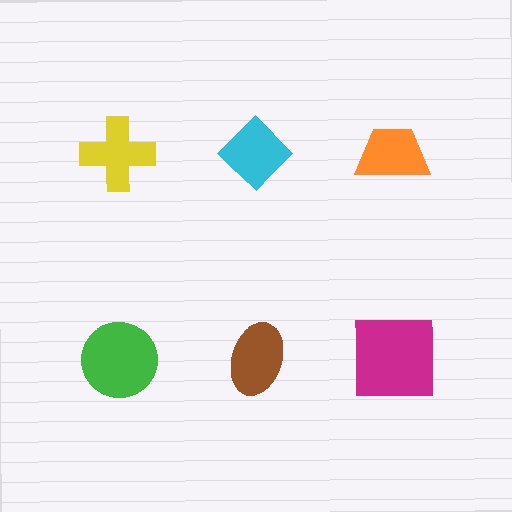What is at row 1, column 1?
A yellow cross.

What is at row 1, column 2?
A cyan diamond.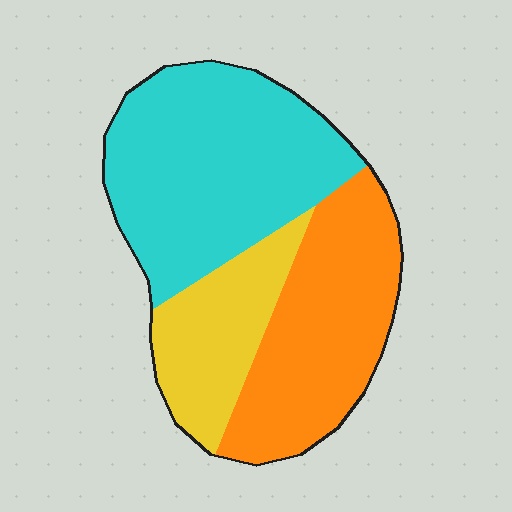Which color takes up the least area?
Yellow, at roughly 20%.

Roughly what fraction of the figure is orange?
Orange takes up about one third (1/3) of the figure.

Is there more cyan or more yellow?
Cyan.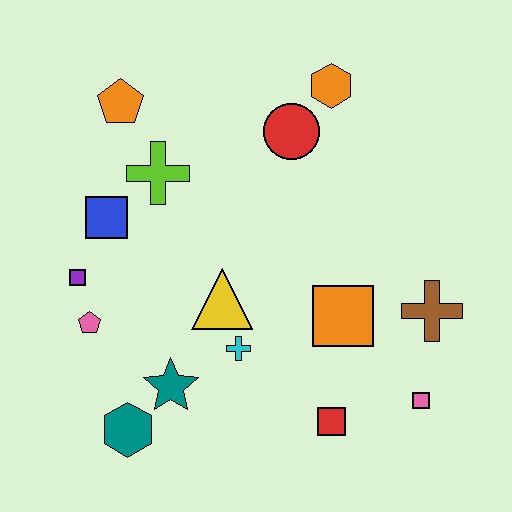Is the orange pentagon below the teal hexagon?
No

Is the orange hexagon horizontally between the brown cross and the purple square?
Yes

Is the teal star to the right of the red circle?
No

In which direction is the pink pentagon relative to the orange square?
The pink pentagon is to the left of the orange square.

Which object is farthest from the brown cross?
The orange pentagon is farthest from the brown cross.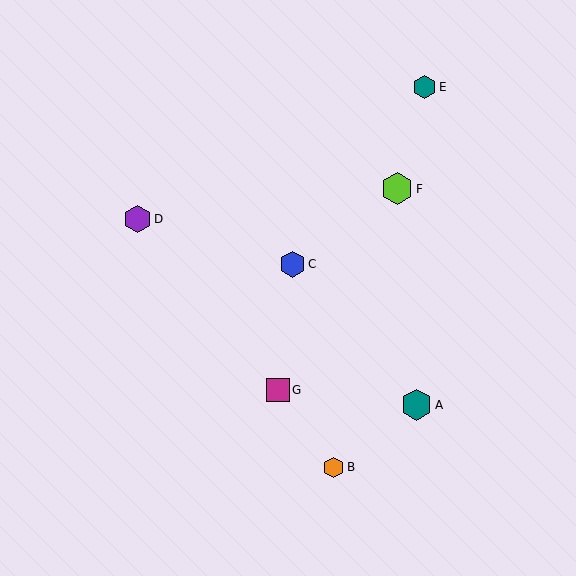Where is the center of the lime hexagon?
The center of the lime hexagon is at (397, 189).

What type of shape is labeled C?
Shape C is a blue hexagon.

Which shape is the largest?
The lime hexagon (labeled F) is the largest.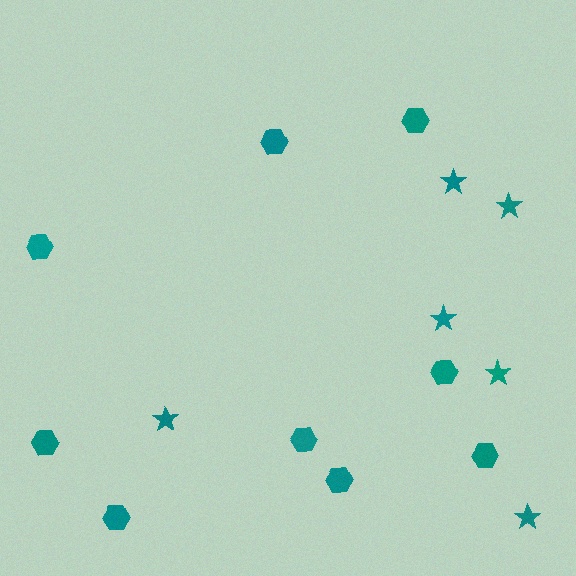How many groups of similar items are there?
There are 2 groups: one group of stars (6) and one group of hexagons (9).